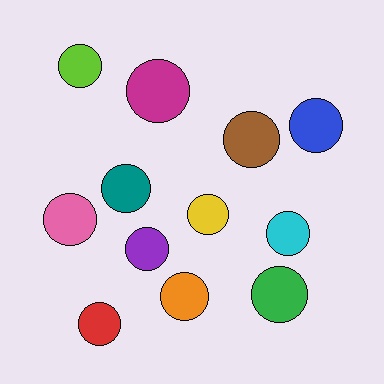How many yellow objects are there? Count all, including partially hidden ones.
There is 1 yellow object.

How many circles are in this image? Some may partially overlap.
There are 12 circles.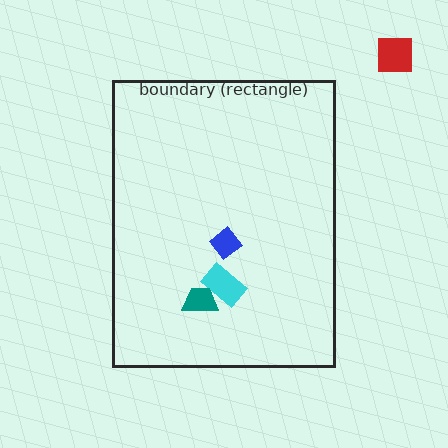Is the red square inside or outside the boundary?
Outside.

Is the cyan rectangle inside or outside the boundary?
Inside.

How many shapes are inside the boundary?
3 inside, 1 outside.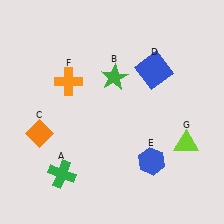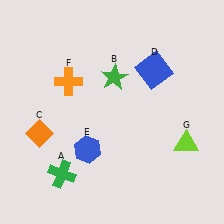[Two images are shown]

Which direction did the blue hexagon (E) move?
The blue hexagon (E) moved left.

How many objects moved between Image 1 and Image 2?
1 object moved between the two images.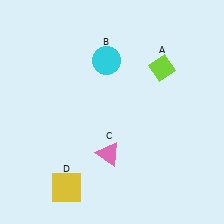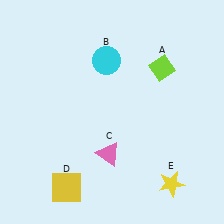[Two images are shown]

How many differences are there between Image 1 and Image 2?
There is 1 difference between the two images.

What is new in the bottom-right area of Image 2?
A yellow star (E) was added in the bottom-right area of Image 2.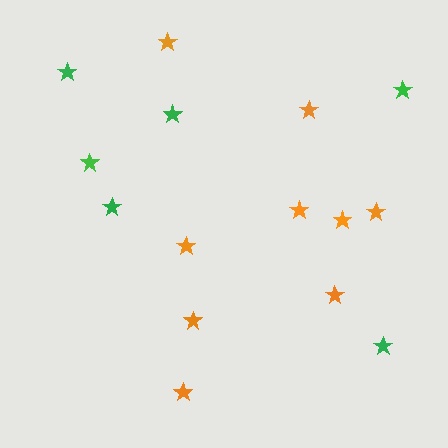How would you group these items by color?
There are 2 groups: one group of orange stars (9) and one group of green stars (6).